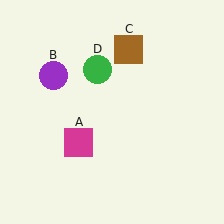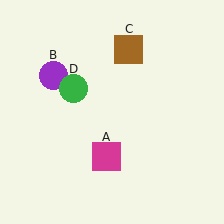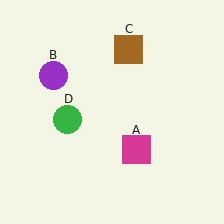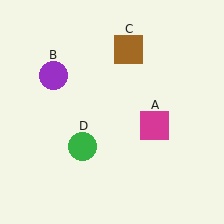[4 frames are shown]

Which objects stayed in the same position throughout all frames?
Purple circle (object B) and brown square (object C) remained stationary.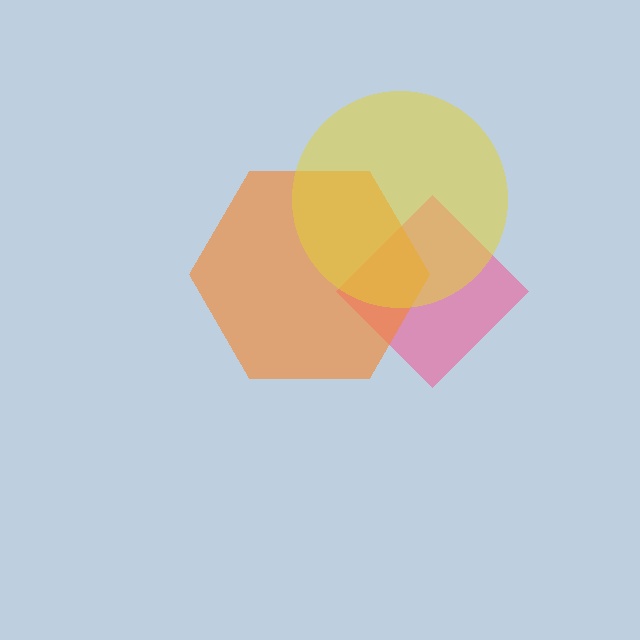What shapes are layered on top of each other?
The layered shapes are: a pink diamond, an orange hexagon, a yellow circle.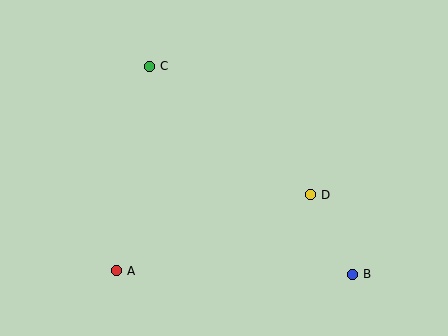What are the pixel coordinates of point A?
Point A is at (117, 271).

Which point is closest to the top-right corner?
Point D is closest to the top-right corner.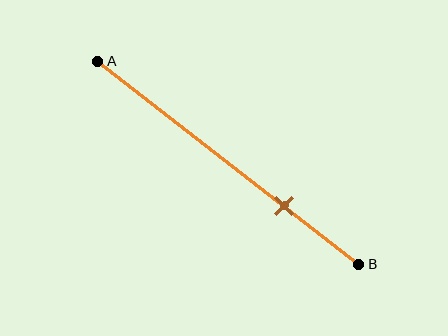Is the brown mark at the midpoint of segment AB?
No, the mark is at about 70% from A, not at the 50% midpoint.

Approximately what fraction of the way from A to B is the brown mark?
The brown mark is approximately 70% of the way from A to B.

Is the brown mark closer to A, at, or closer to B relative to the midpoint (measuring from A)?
The brown mark is closer to point B than the midpoint of segment AB.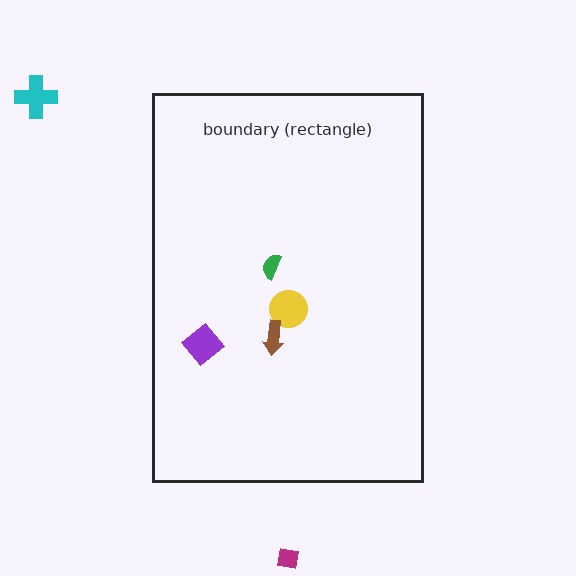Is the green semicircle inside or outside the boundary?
Inside.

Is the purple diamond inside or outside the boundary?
Inside.